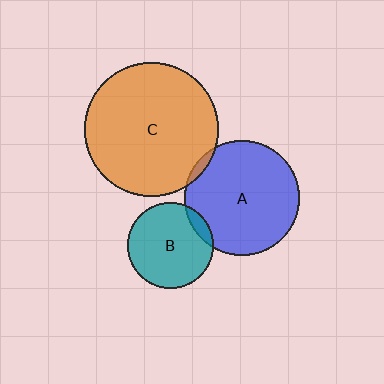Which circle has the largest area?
Circle C (orange).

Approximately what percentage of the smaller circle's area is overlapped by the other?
Approximately 5%.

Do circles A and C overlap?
Yes.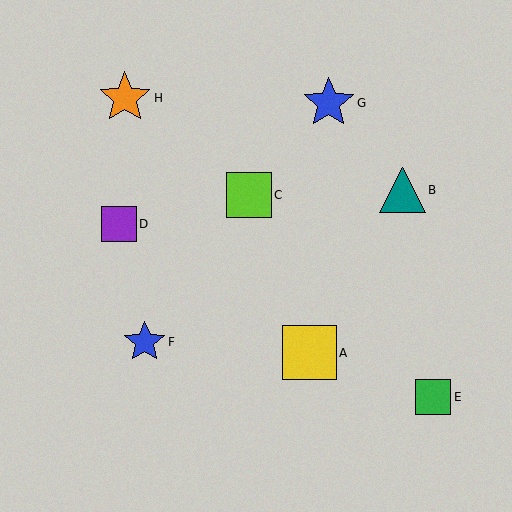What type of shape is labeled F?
Shape F is a blue star.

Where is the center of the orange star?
The center of the orange star is at (125, 98).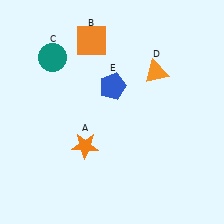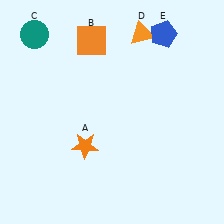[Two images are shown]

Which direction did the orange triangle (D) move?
The orange triangle (D) moved up.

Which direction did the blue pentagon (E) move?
The blue pentagon (E) moved up.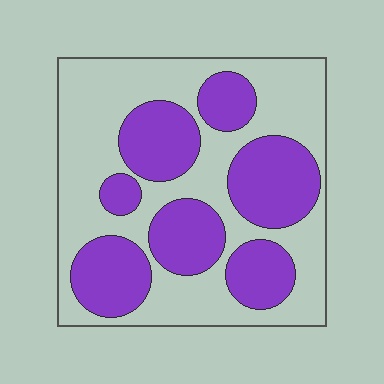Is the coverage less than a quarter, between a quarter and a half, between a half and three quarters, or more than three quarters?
Between a quarter and a half.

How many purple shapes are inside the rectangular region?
7.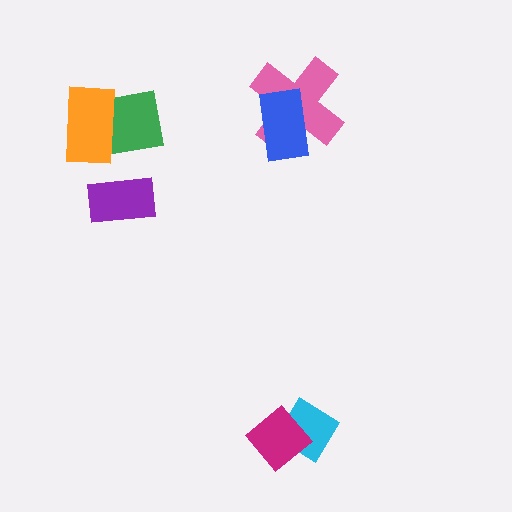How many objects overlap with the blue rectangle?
1 object overlaps with the blue rectangle.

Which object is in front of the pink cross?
The blue rectangle is in front of the pink cross.